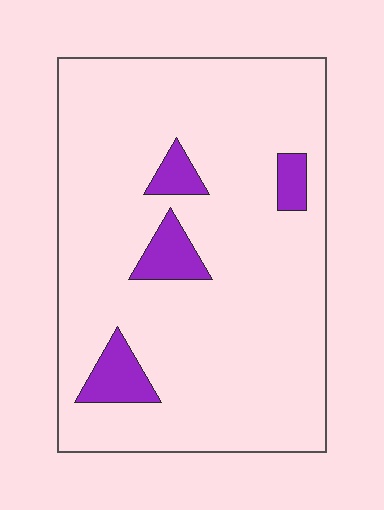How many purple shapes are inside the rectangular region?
4.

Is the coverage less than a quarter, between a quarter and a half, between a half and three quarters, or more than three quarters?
Less than a quarter.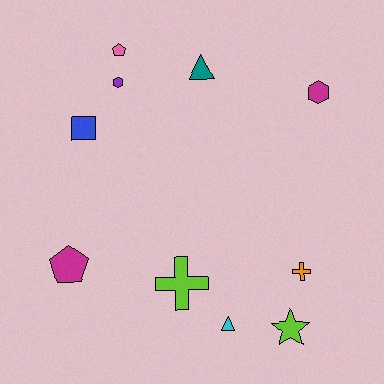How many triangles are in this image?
There are 2 triangles.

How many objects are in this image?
There are 10 objects.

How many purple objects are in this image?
There is 1 purple object.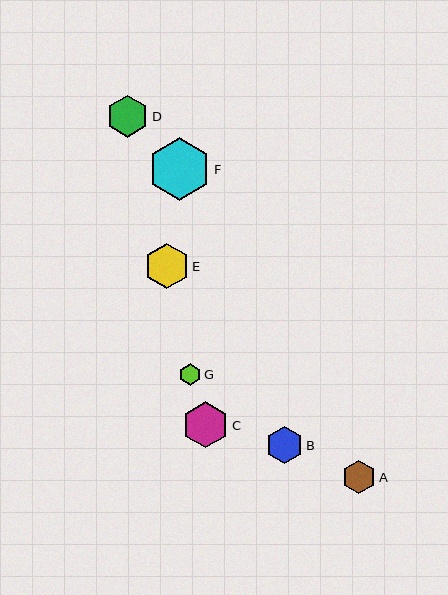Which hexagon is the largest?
Hexagon F is the largest with a size of approximately 63 pixels.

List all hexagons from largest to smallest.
From largest to smallest: F, C, E, D, B, A, G.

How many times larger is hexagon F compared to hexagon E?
Hexagon F is approximately 1.4 times the size of hexagon E.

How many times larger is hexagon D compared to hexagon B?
Hexagon D is approximately 1.1 times the size of hexagon B.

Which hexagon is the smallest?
Hexagon G is the smallest with a size of approximately 22 pixels.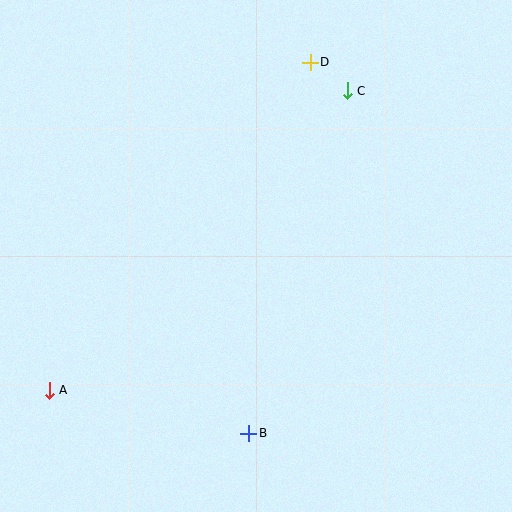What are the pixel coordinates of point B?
Point B is at (249, 433).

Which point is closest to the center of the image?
Point B at (249, 433) is closest to the center.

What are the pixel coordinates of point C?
Point C is at (347, 91).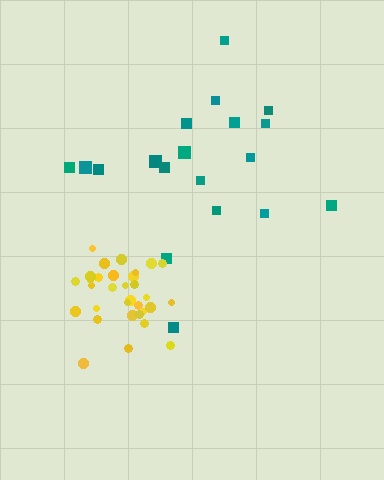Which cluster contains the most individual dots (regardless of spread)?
Yellow (32).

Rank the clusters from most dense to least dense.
yellow, teal.